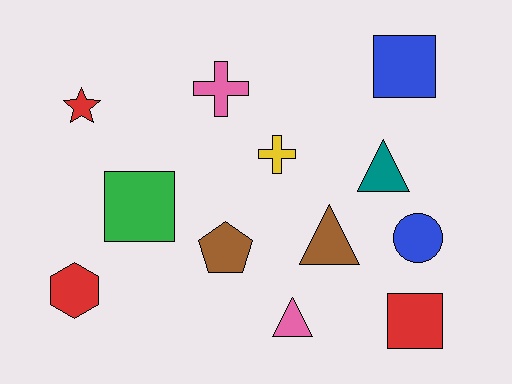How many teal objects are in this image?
There is 1 teal object.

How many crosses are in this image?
There are 2 crosses.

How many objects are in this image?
There are 12 objects.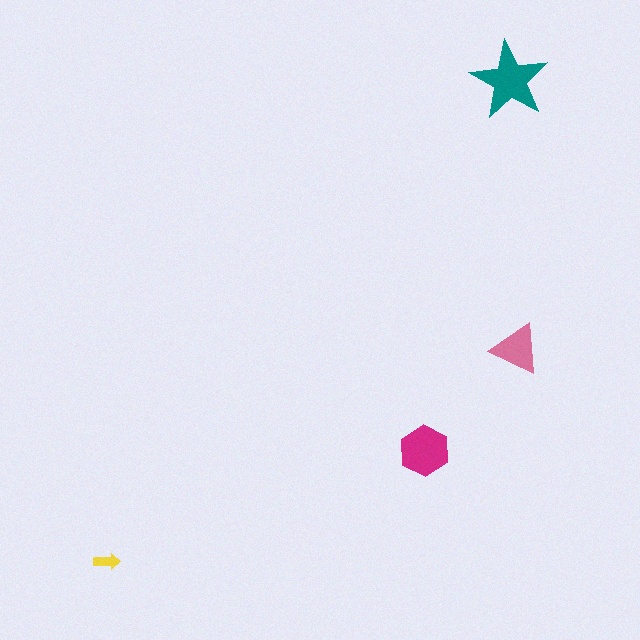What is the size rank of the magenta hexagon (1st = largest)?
2nd.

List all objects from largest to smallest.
The teal star, the magenta hexagon, the pink triangle, the yellow arrow.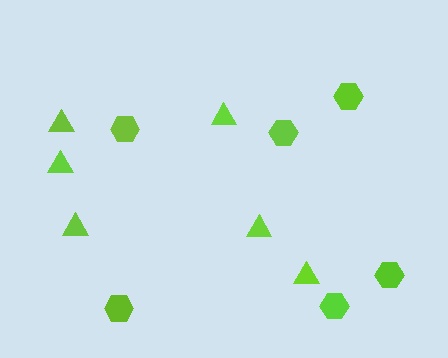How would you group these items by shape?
There are 2 groups: one group of hexagons (6) and one group of triangles (6).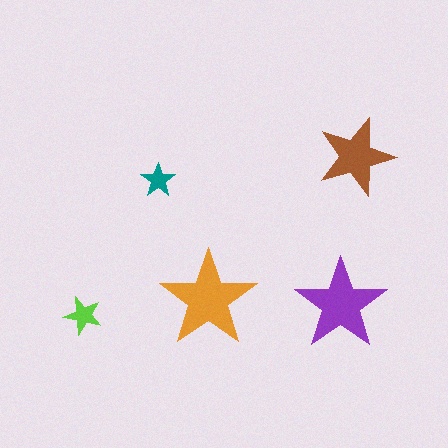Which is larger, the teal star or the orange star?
The orange one.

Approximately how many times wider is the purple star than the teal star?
About 2.5 times wider.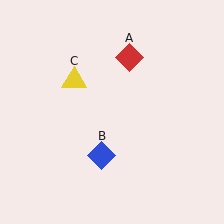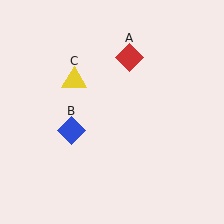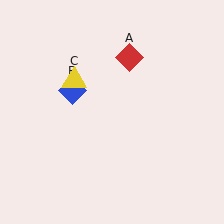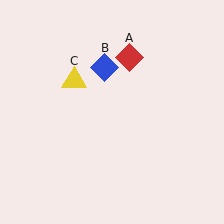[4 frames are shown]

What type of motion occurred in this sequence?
The blue diamond (object B) rotated clockwise around the center of the scene.